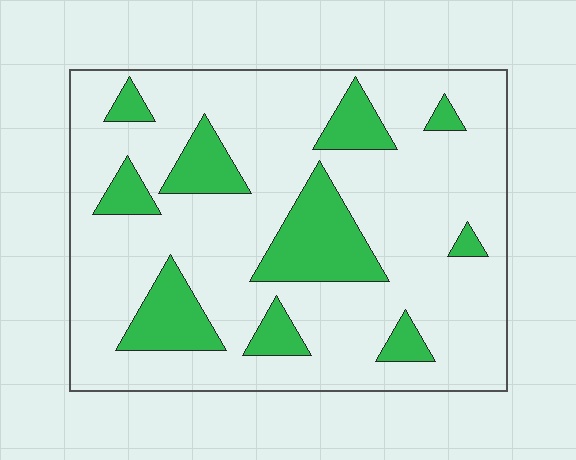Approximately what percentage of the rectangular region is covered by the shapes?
Approximately 20%.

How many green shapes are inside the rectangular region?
10.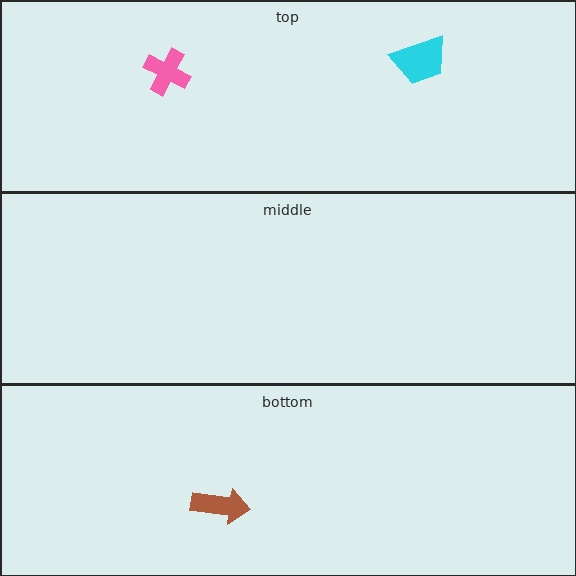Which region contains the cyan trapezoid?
The top region.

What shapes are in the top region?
The cyan trapezoid, the pink cross.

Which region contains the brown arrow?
The bottom region.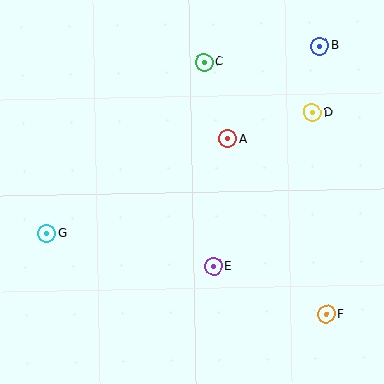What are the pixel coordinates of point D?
Point D is at (312, 112).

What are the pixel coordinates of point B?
Point B is at (320, 46).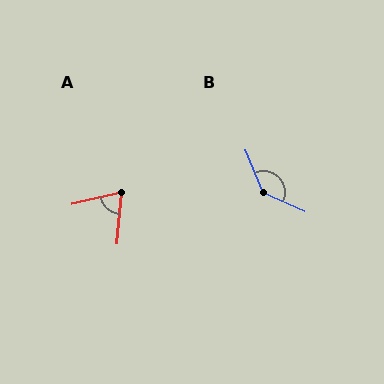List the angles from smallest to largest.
A (71°), B (136°).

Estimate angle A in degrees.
Approximately 71 degrees.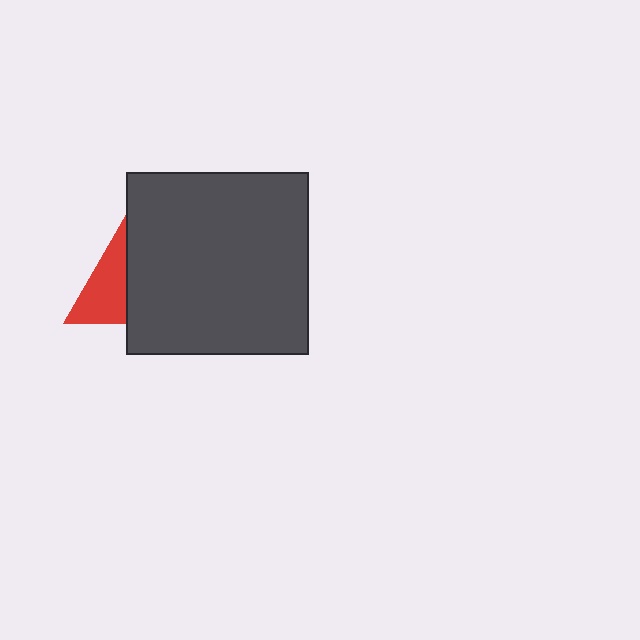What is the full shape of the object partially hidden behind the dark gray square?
The partially hidden object is a red triangle.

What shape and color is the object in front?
The object in front is a dark gray square.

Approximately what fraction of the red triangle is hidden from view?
Roughly 57% of the red triangle is hidden behind the dark gray square.